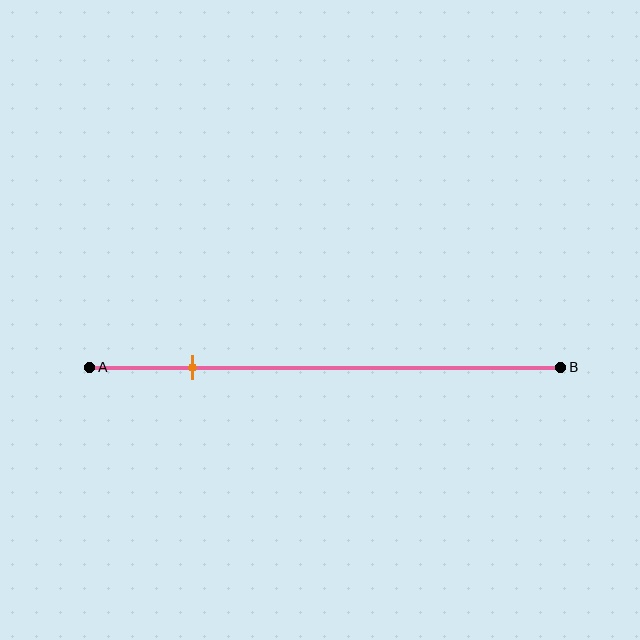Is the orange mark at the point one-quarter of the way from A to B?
No, the mark is at about 20% from A, not at the 25% one-quarter point.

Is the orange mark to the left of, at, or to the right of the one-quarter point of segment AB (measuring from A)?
The orange mark is to the left of the one-quarter point of segment AB.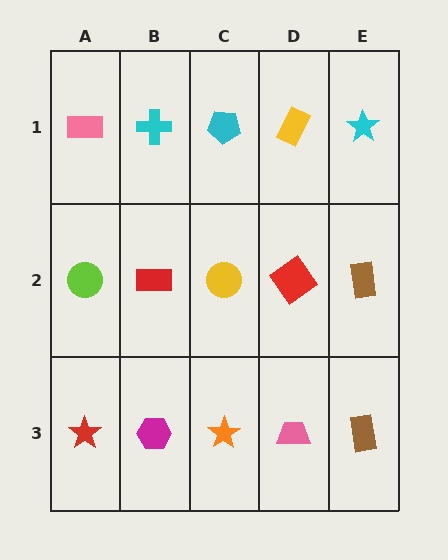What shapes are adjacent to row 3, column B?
A red rectangle (row 2, column B), a red star (row 3, column A), an orange star (row 3, column C).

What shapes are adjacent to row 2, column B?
A cyan cross (row 1, column B), a magenta hexagon (row 3, column B), a lime circle (row 2, column A), a yellow circle (row 2, column C).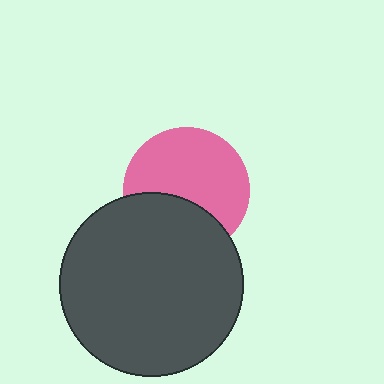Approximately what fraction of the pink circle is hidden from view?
Roughly 35% of the pink circle is hidden behind the dark gray circle.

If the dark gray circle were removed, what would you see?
You would see the complete pink circle.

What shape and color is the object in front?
The object in front is a dark gray circle.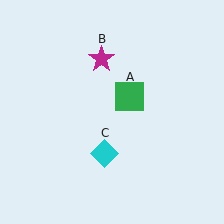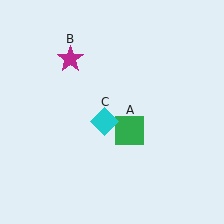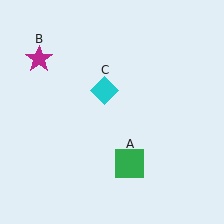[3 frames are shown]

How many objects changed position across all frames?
3 objects changed position: green square (object A), magenta star (object B), cyan diamond (object C).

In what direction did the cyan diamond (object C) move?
The cyan diamond (object C) moved up.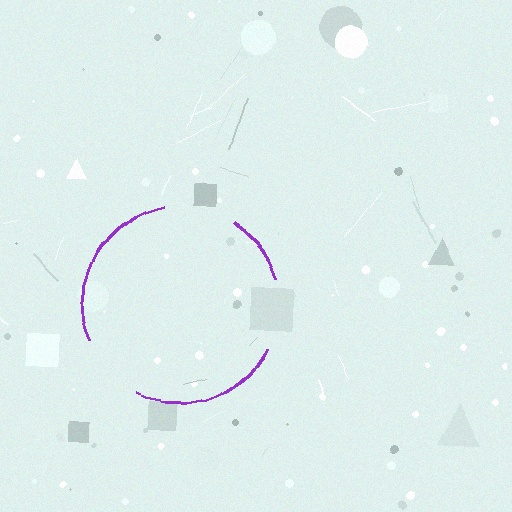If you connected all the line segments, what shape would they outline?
They would outline a circle.